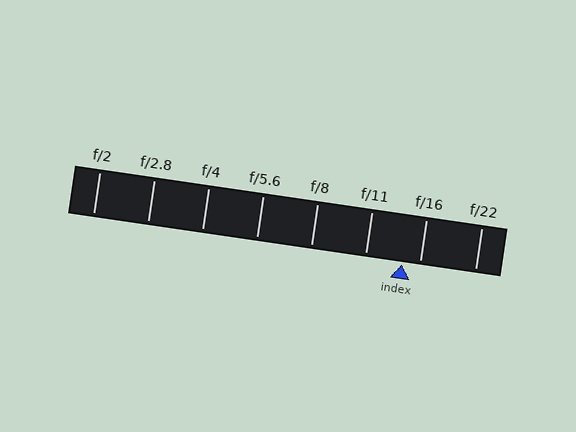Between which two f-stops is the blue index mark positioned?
The index mark is between f/11 and f/16.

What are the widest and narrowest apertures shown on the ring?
The widest aperture shown is f/2 and the narrowest is f/22.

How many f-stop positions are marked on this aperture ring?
There are 8 f-stop positions marked.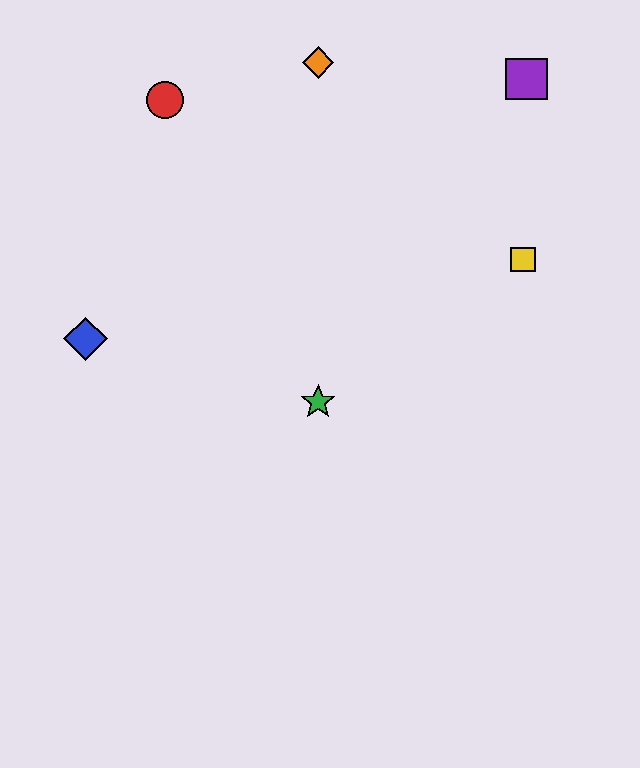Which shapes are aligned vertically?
The green star, the orange diamond are aligned vertically.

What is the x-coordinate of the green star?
The green star is at x≈318.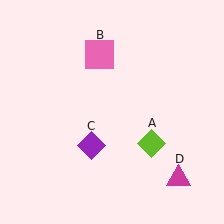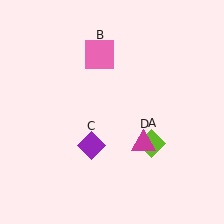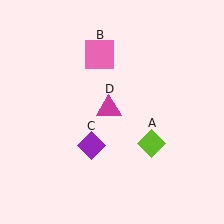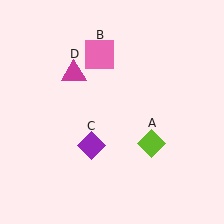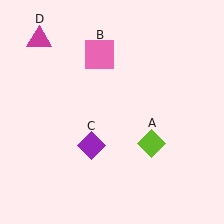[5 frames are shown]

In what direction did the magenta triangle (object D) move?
The magenta triangle (object D) moved up and to the left.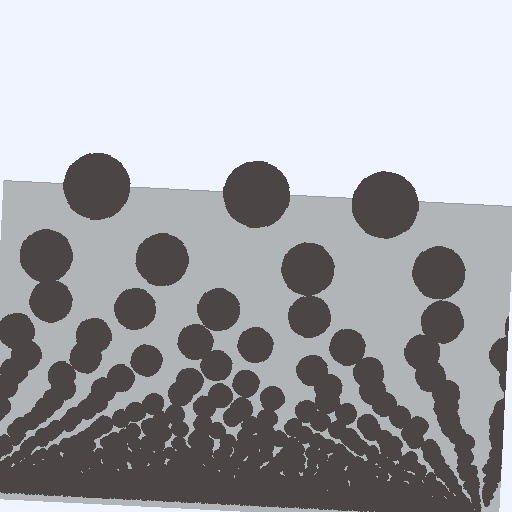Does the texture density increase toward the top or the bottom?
Density increases toward the bottom.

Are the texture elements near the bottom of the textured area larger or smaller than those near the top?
Smaller. The gradient is inverted — elements near the bottom are smaller and denser.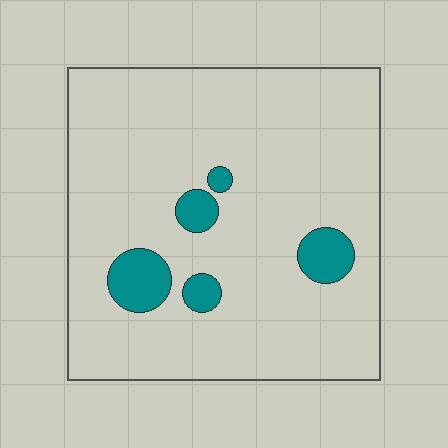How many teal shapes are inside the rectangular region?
5.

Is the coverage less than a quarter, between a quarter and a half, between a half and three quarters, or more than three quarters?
Less than a quarter.